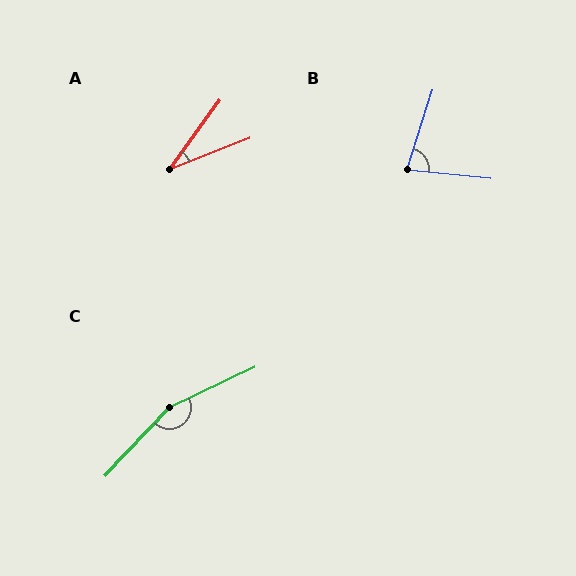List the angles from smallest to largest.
A (33°), B (78°), C (159°).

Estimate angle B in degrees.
Approximately 78 degrees.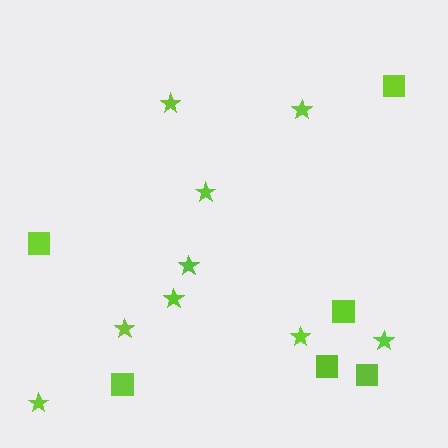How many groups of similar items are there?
There are 2 groups: one group of stars (9) and one group of squares (6).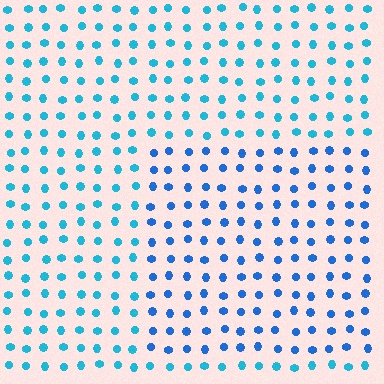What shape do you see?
I see a rectangle.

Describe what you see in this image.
The image is filled with small cyan elements in a uniform arrangement. A rectangle-shaped region is visible where the elements are tinted to a slightly different hue, forming a subtle color boundary.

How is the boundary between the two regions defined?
The boundary is defined purely by a slight shift in hue (about 25 degrees). Spacing, size, and orientation are identical on both sides.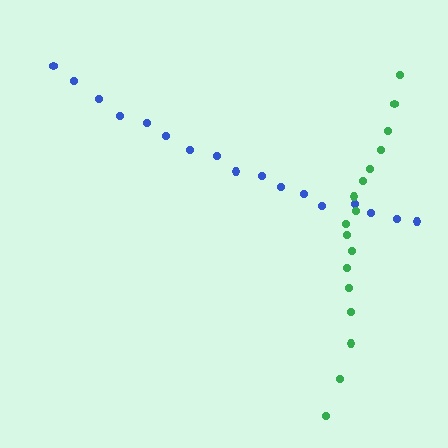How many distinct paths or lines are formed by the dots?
There are 2 distinct paths.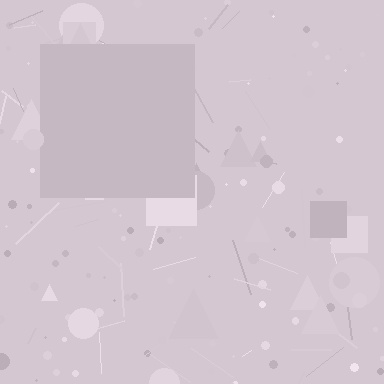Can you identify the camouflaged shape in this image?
The camouflaged shape is a square.